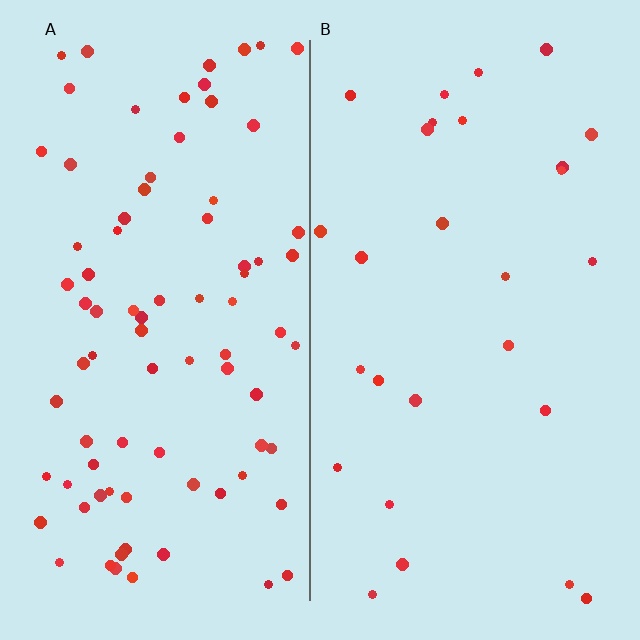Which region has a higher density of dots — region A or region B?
A (the left).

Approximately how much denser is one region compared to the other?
Approximately 3.0× — region A over region B.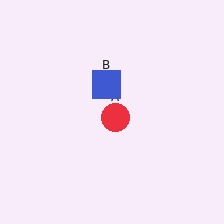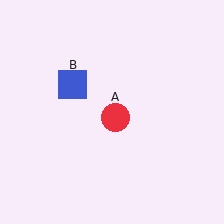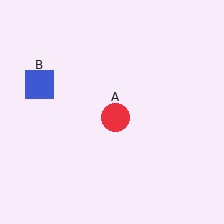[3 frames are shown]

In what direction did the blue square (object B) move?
The blue square (object B) moved left.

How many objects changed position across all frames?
1 object changed position: blue square (object B).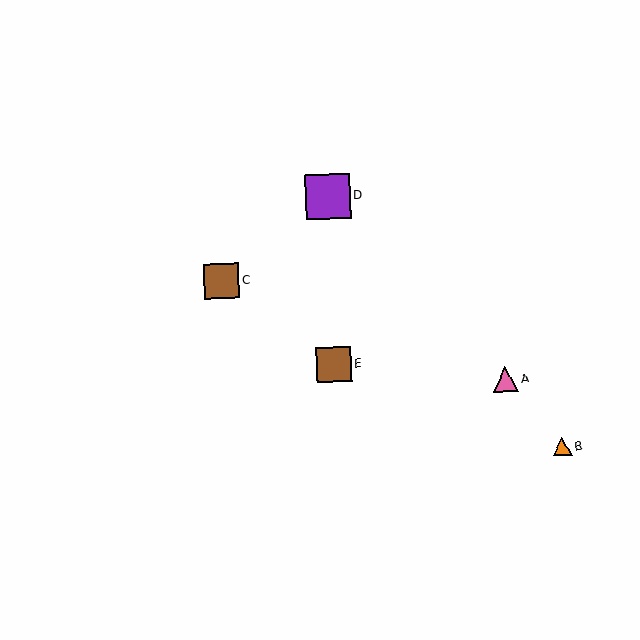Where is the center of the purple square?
The center of the purple square is at (328, 197).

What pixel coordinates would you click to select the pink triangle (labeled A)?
Click at (506, 379) to select the pink triangle A.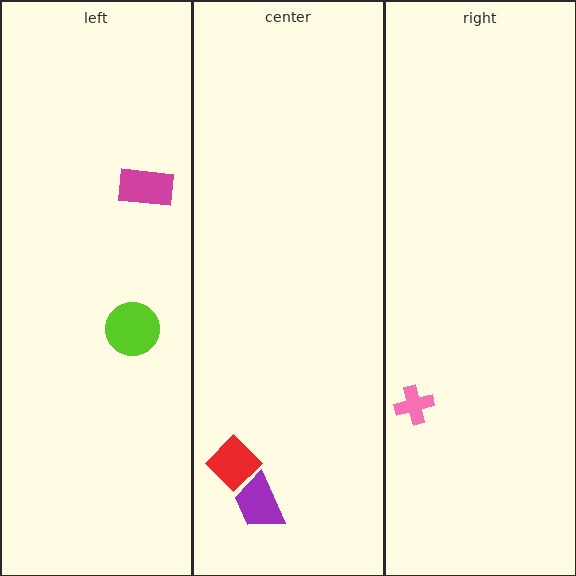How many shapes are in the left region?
2.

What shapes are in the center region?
The red diamond, the purple trapezoid.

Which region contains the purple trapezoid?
The center region.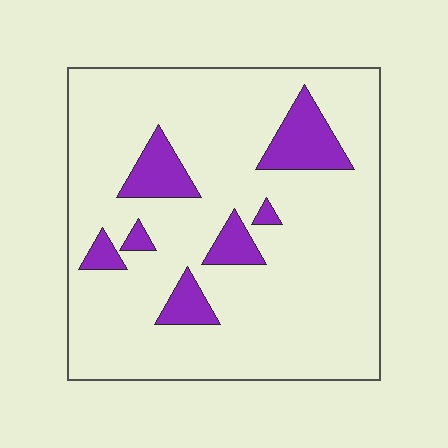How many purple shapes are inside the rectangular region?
7.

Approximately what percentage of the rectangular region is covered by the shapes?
Approximately 15%.